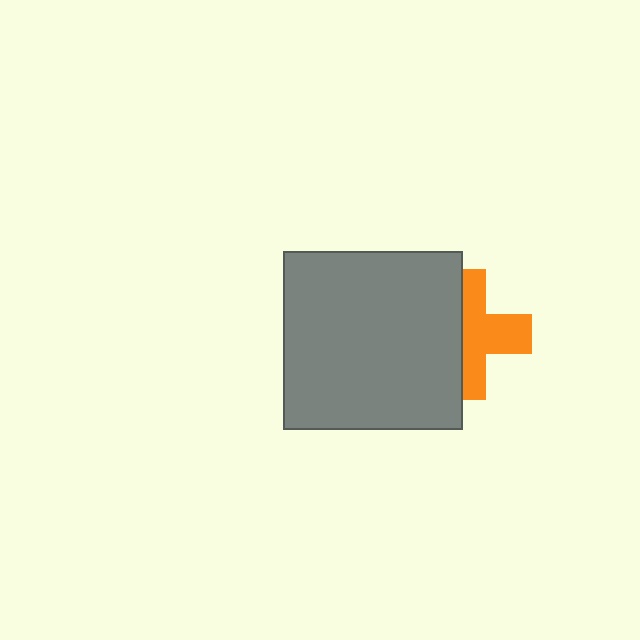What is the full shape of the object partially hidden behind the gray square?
The partially hidden object is an orange cross.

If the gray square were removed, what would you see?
You would see the complete orange cross.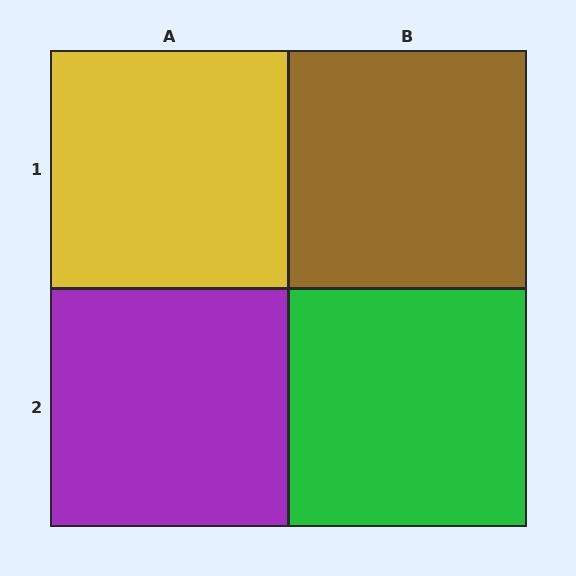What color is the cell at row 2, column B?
Green.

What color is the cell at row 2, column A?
Purple.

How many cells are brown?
1 cell is brown.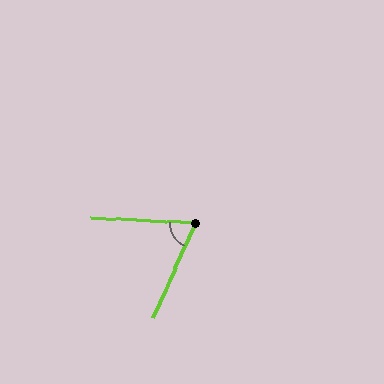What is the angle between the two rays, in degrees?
Approximately 69 degrees.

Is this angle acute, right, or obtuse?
It is acute.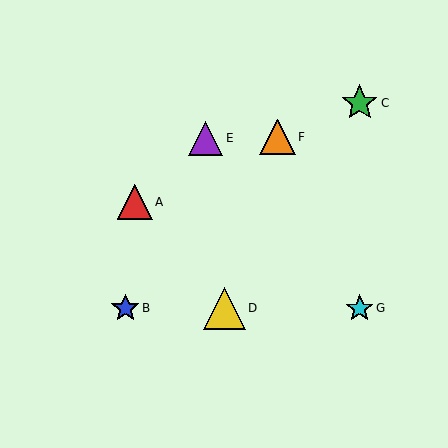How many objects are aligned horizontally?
3 objects (B, D, G) are aligned horizontally.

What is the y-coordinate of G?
Object G is at y≈308.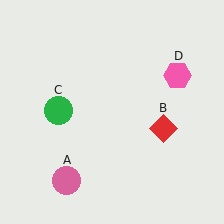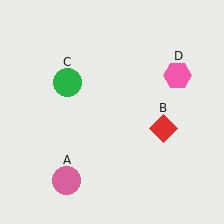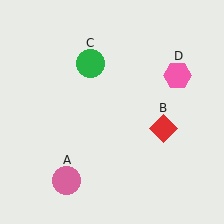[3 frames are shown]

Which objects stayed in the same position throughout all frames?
Pink circle (object A) and red diamond (object B) and pink hexagon (object D) remained stationary.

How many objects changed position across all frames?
1 object changed position: green circle (object C).